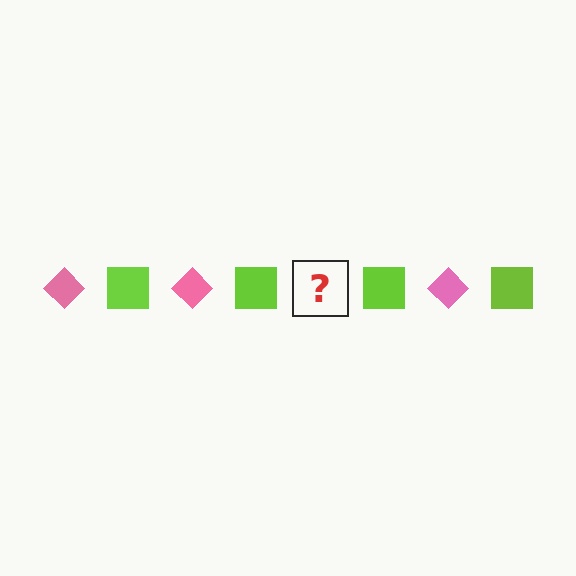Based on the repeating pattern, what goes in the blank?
The blank should be a pink diamond.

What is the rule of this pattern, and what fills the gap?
The rule is that the pattern alternates between pink diamond and lime square. The gap should be filled with a pink diamond.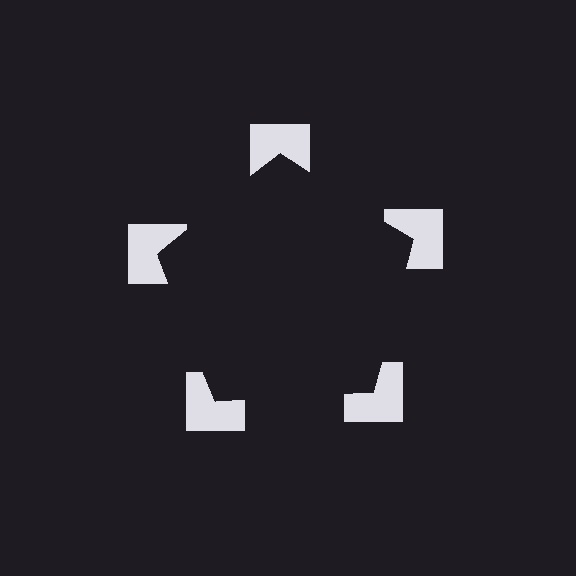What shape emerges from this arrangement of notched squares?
An illusory pentagon — its edges are inferred from the aligned wedge cuts in the notched squares, not physically drawn.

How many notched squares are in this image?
There are 5 — one at each vertex of the illusory pentagon.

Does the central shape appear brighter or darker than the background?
It typically appears slightly darker than the background, even though no actual brightness change is drawn.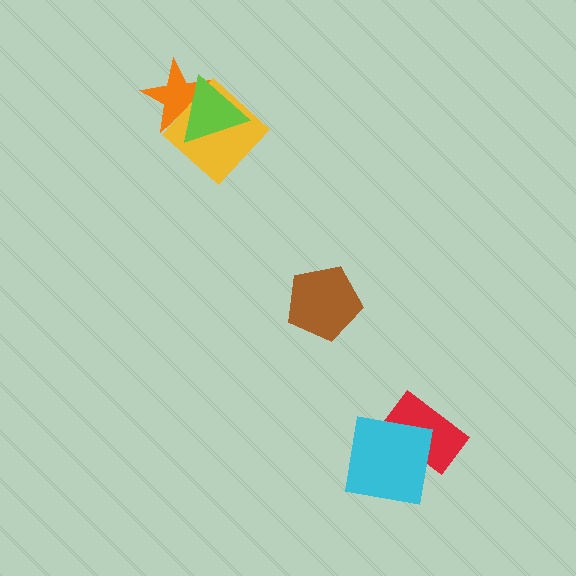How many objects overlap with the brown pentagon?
0 objects overlap with the brown pentagon.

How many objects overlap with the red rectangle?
1 object overlaps with the red rectangle.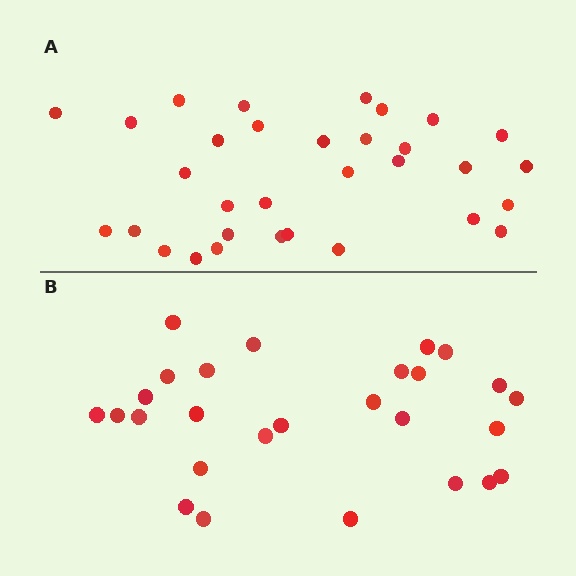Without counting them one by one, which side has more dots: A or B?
Region A (the top region) has more dots.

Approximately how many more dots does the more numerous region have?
Region A has about 5 more dots than region B.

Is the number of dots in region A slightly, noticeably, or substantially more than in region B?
Region A has only slightly more — the two regions are fairly close. The ratio is roughly 1.2 to 1.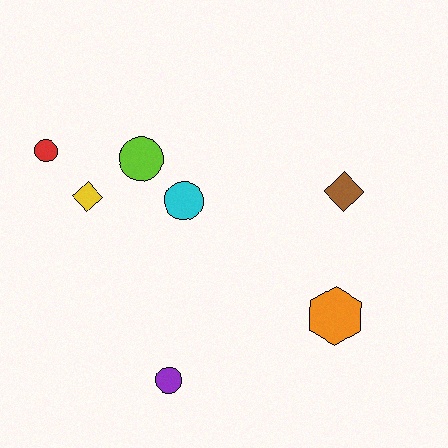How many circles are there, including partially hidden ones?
There are 4 circles.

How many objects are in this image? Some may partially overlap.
There are 7 objects.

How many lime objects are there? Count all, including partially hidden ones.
There is 1 lime object.